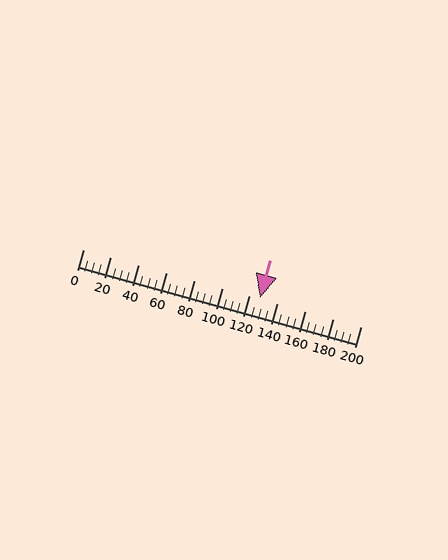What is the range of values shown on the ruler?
The ruler shows values from 0 to 200.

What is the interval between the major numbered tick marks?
The major tick marks are spaced 20 units apart.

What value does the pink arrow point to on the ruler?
The pink arrow points to approximately 127.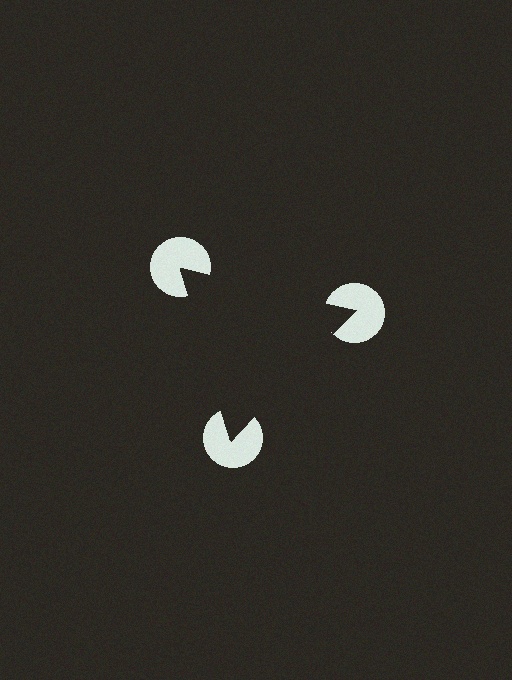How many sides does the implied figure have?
3 sides.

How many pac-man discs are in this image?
There are 3 — one at each vertex of the illusory triangle.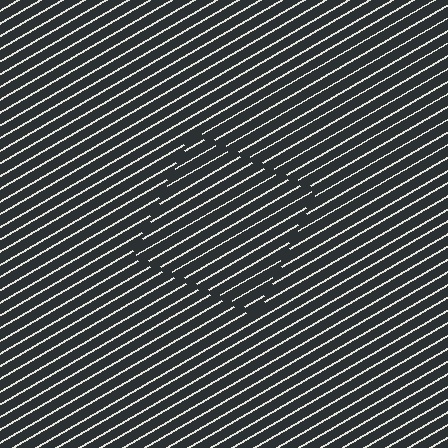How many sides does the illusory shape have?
4 sides — the line-ends trace a square.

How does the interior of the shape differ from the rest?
The interior of the shape contains the same grating, shifted by half a period — the contour is defined by the phase discontinuity where line-ends from the inner and outer gratings abut.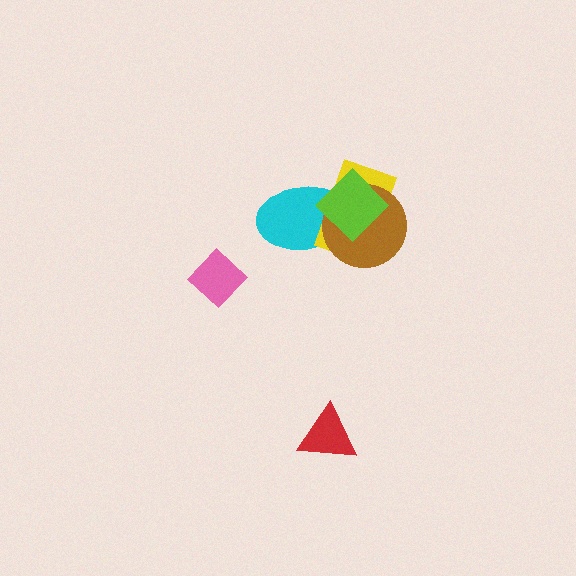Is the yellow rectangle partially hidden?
Yes, it is partially covered by another shape.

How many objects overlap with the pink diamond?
0 objects overlap with the pink diamond.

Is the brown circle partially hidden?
Yes, it is partially covered by another shape.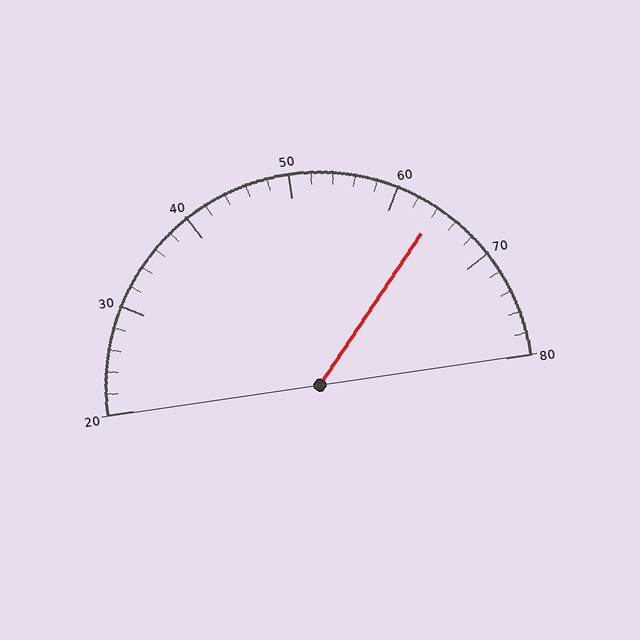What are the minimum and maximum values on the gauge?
The gauge ranges from 20 to 80.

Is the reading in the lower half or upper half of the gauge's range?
The reading is in the upper half of the range (20 to 80).